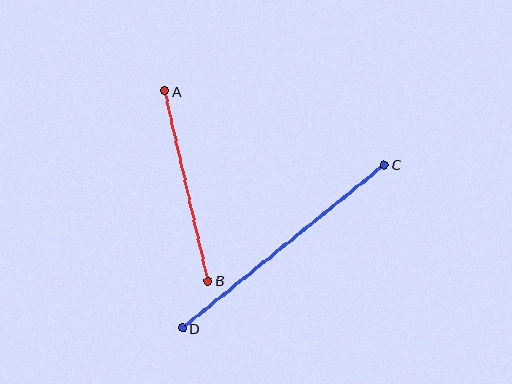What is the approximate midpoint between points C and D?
The midpoint is at approximately (283, 247) pixels.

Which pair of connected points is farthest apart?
Points C and D are farthest apart.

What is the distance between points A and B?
The distance is approximately 195 pixels.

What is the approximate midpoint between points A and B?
The midpoint is at approximately (186, 186) pixels.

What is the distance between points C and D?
The distance is approximately 260 pixels.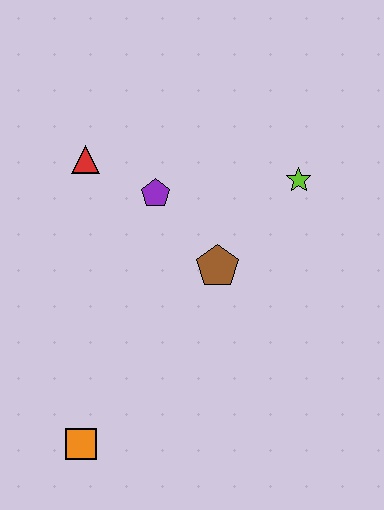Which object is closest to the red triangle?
The purple pentagon is closest to the red triangle.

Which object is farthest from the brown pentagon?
The orange square is farthest from the brown pentagon.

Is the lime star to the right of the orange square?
Yes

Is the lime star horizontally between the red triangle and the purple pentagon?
No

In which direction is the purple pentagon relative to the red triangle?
The purple pentagon is to the right of the red triangle.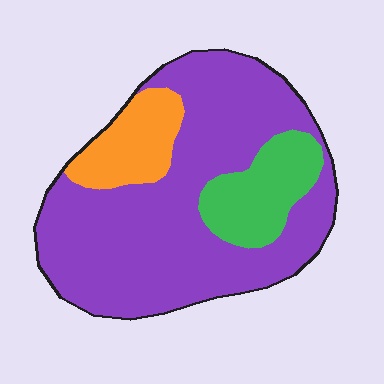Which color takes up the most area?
Purple, at roughly 70%.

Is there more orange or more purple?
Purple.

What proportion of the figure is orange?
Orange takes up about one eighth (1/8) of the figure.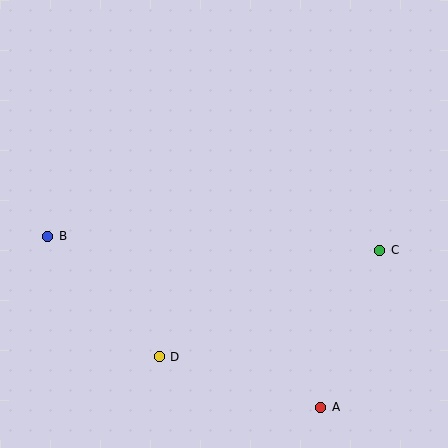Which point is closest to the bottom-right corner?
Point A is closest to the bottom-right corner.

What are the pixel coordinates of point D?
Point D is at (159, 357).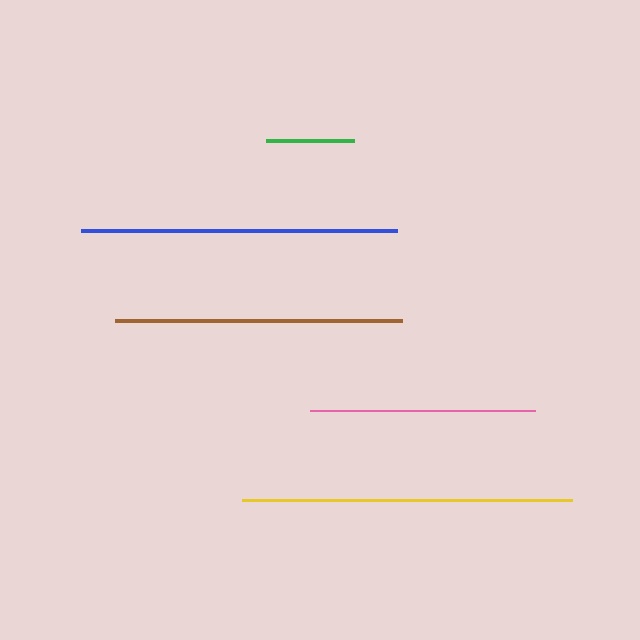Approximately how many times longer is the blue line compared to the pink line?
The blue line is approximately 1.4 times the length of the pink line.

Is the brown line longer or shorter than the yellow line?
The yellow line is longer than the brown line.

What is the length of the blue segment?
The blue segment is approximately 316 pixels long.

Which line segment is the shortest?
The green line is the shortest at approximately 88 pixels.